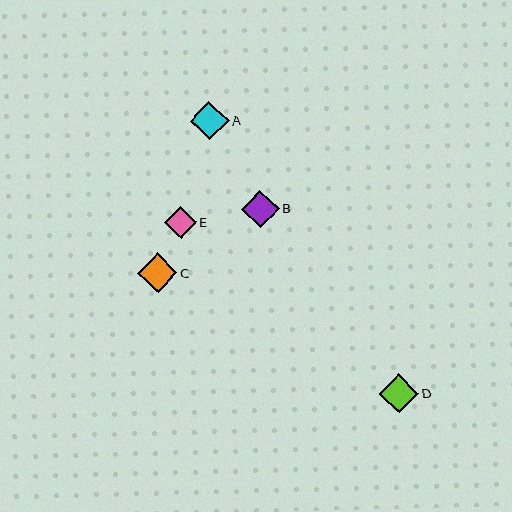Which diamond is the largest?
Diamond C is the largest with a size of approximately 40 pixels.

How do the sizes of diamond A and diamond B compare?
Diamond A and diamond B are approximately the same size.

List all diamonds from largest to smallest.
From largest to smallest: C, D, A, B, E.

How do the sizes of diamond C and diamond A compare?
Diamond C and diamond A are approximately the same size.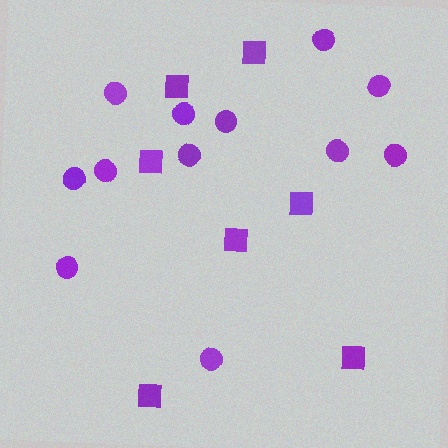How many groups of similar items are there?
There are 2 groups: one group of circles (12) and one group of squares (7).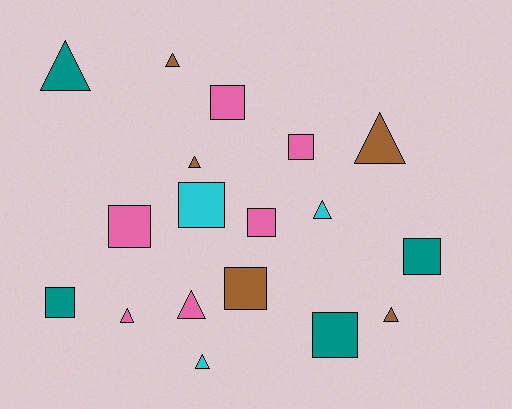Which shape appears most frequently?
Square, with 9 objects.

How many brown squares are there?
There is 1 brown square.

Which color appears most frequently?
Pink, with 6 objects.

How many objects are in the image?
There are 18 objects.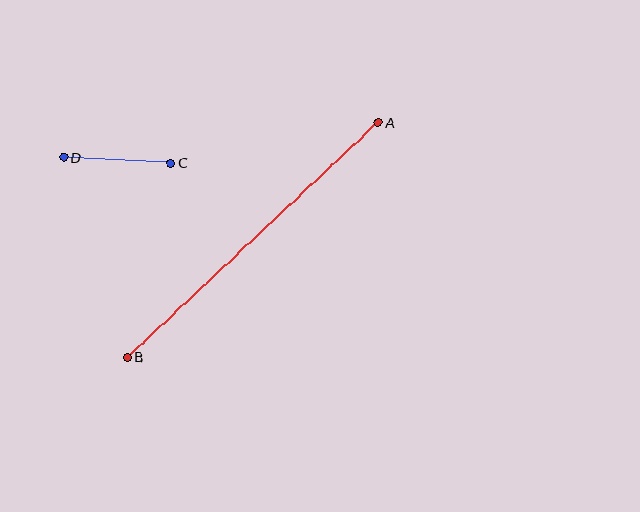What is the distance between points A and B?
The distance is approximately 344 pixels.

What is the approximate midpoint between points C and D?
The midpoint is at approximately (117, 160) pixels.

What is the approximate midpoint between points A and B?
The midpoint is at approximately (253, 240) pixels.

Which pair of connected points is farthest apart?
Points A and B are farthest apart.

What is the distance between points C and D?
The distance is approximately 107 pixels.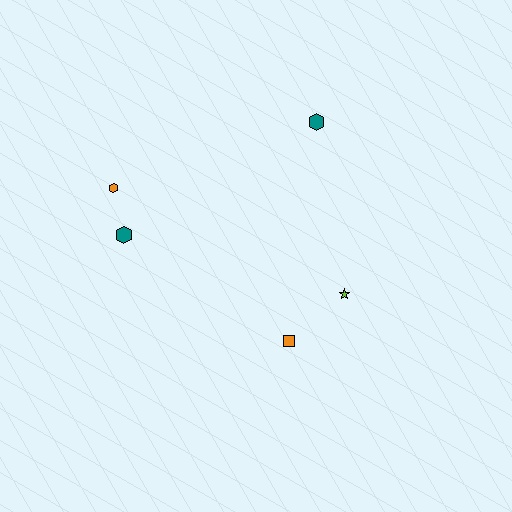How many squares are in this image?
There is 1 square.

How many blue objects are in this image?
There are no blue objects.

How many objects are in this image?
There are 5 objects.